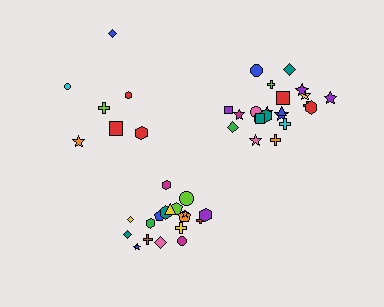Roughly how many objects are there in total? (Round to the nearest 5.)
Roughly 45 objects in total.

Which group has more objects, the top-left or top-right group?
The top-right group.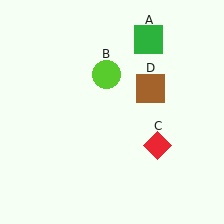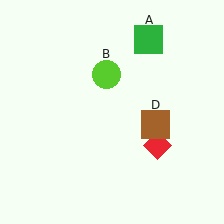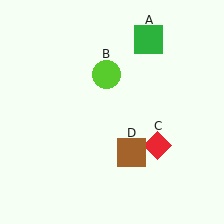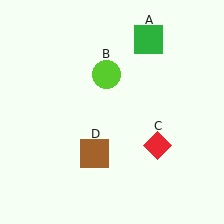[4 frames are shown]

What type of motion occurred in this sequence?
The brown square (object D) rotated clockwise around the center of the scene.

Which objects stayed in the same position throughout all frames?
Green square (object A) and lime circle (object B) and red diamond (object C) remained stationary.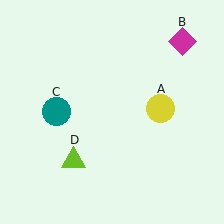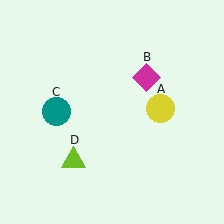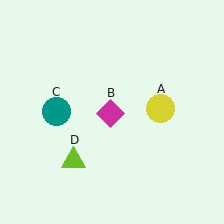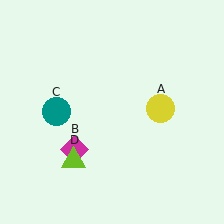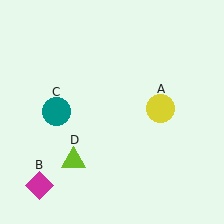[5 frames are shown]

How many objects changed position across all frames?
1 object changed position: magenta diamond (object B).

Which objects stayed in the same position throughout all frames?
Yellow circle (object A) and teal circle (object C) and lime triangle (object D) remained stationary.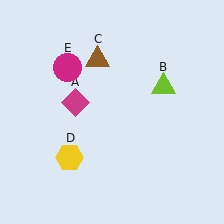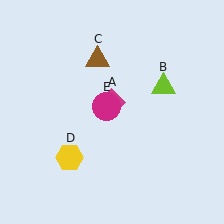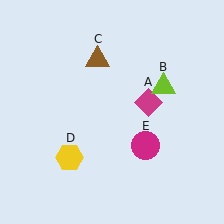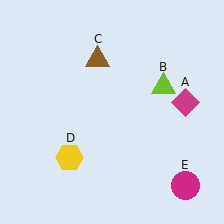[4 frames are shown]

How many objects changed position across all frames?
2 objects changed position: magenta diamond (object A), magenta circle (object E).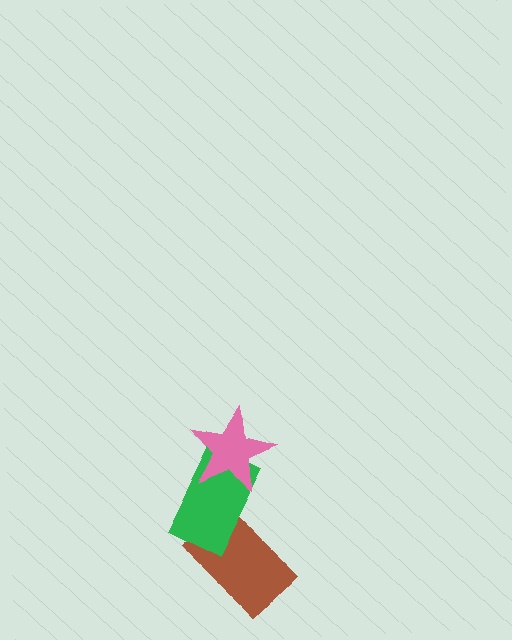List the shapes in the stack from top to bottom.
From top to bottom: the pink star, the green rectangle, the brown rectangle.